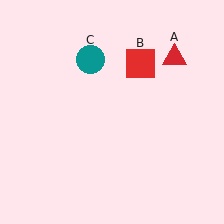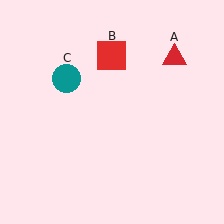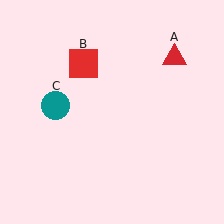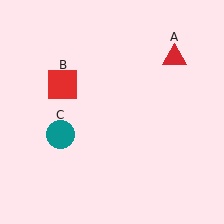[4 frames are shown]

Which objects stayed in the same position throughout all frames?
Red triangle (object A) remained stationary.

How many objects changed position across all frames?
2 objects changed position: red square (object B), teal circle (object C).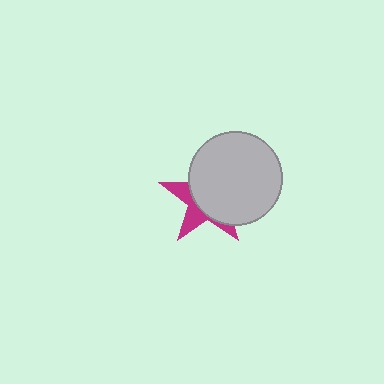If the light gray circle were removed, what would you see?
You would see the complete magenta star.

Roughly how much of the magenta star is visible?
A small part of it is visible (roughly 35%).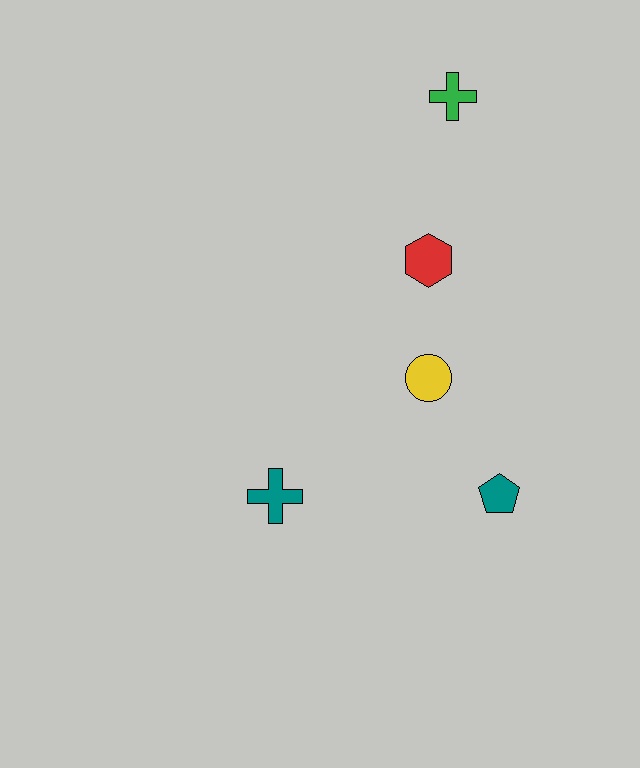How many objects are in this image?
There are 5 objects.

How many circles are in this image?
There is 1 circle.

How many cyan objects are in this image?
There are no cyan objects.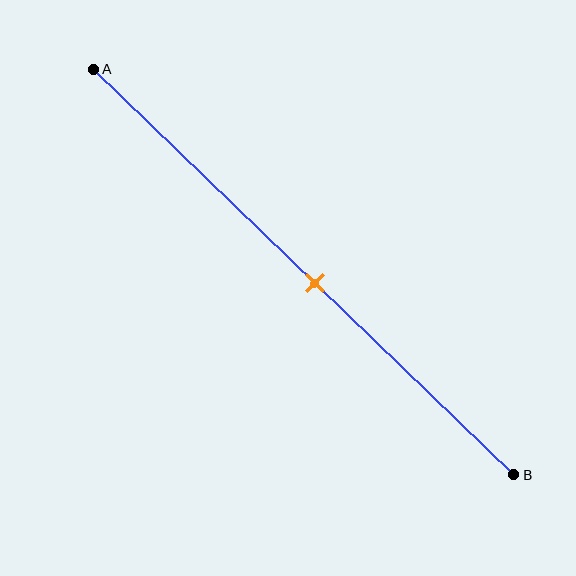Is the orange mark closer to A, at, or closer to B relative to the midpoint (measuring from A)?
The orange mark is approximately at the midpoint of segment AB.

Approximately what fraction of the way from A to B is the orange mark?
The orange mark is approximately 55% of the way from A to B.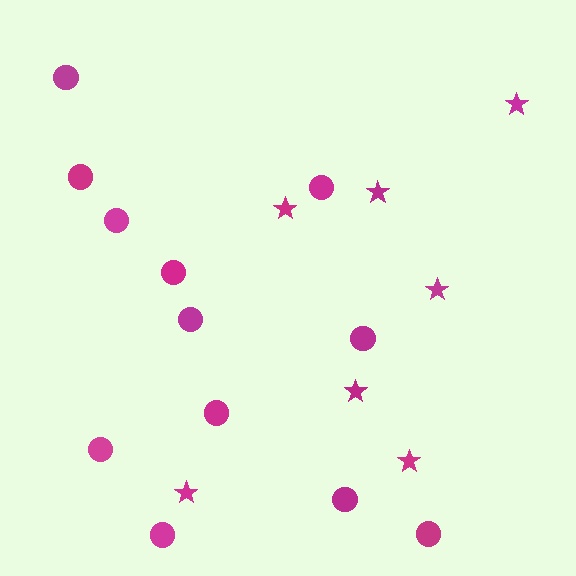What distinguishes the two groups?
There are 2 groups: one group of circles (12) and one group of stars (7).